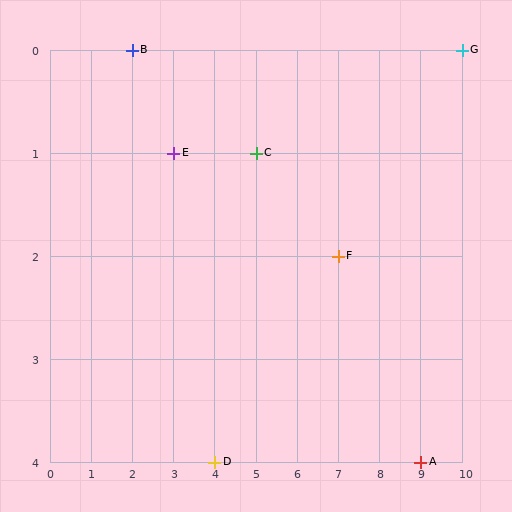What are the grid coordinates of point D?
Point D is at grid coordinates (4, 4).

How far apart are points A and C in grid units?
Points A and C are 4 columns and 3 rows apart (about 5.0 grid units diagonally).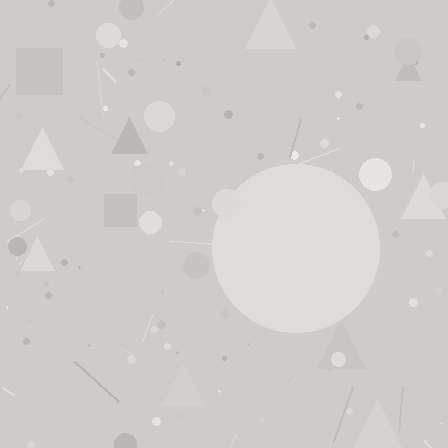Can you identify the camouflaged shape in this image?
The camouflaged shape is a circle.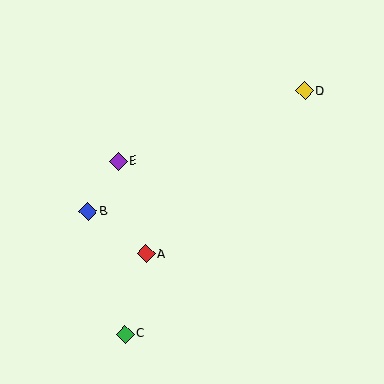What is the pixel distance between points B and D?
The distance between B and D is 248 pixels.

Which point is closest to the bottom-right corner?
Point C is closest to the bottom-right corner.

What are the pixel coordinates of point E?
Point E is at (119, 161).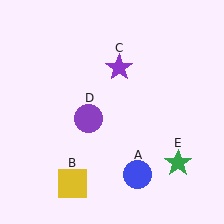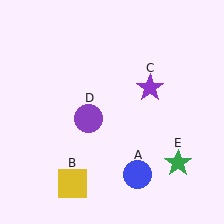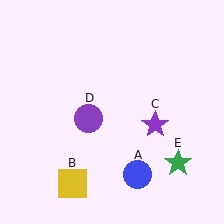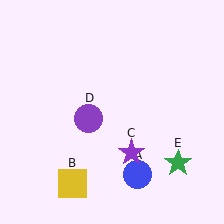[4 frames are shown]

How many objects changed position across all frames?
1 object changed position: purple star (object C).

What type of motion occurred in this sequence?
The purple star (object C) rotated clockwise around the center of the scene.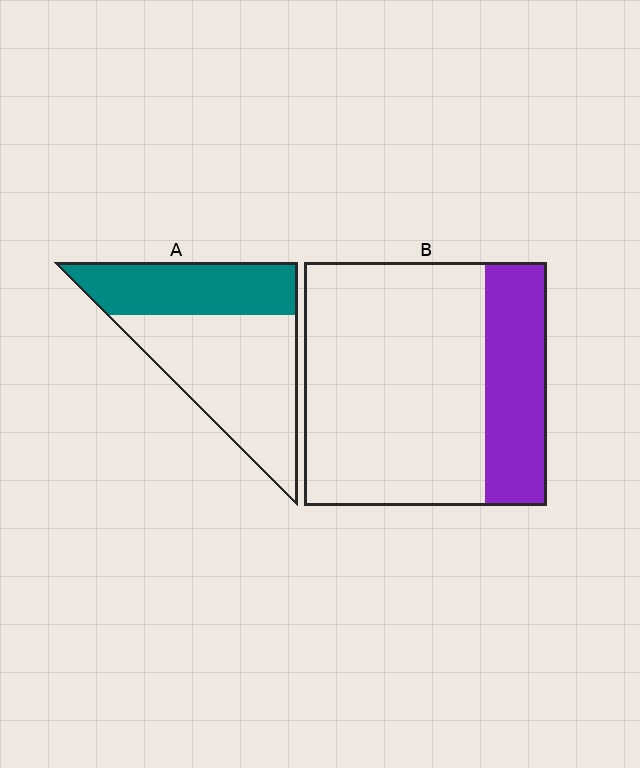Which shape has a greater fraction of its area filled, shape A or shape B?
Shape A.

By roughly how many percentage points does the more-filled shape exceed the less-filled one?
By roughly 15 percentage points (A over B).